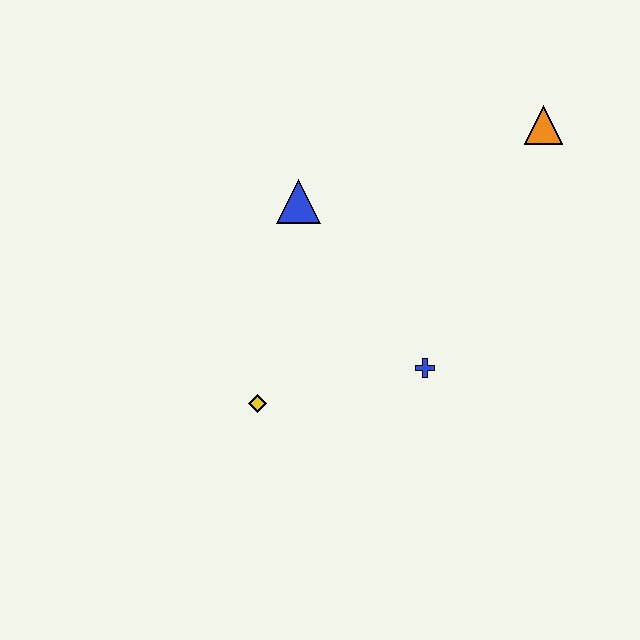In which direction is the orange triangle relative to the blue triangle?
The orange triangle is to the right of the blue triangle.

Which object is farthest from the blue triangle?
The orange triangle is farthest from the blue triangle.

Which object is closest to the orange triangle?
The blue triangle is closest to the orange triangle.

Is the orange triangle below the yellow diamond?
No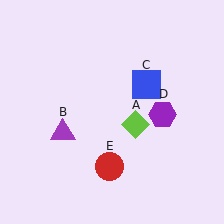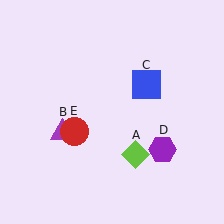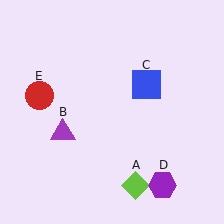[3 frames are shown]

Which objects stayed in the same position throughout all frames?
Purple triangle (object B) and blue square (object C) remained stationary.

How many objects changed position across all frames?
3 objects changed position: lime diamond (object A), purple hexagon (object D), red circle (object E).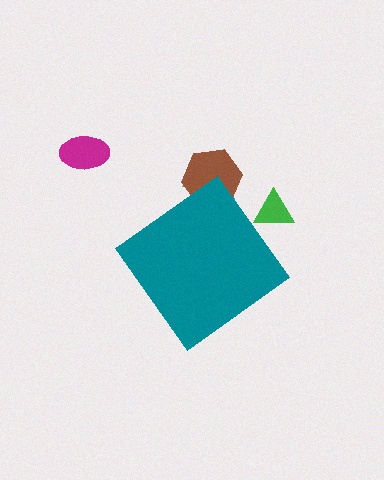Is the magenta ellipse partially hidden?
No, the magenta ellipse is fully visible.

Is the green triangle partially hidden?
Yes, the green triangle is partially hidden behind the teal diamond.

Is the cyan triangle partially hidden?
Yes, the cyan triangle is partially hidden behind the teal diamond.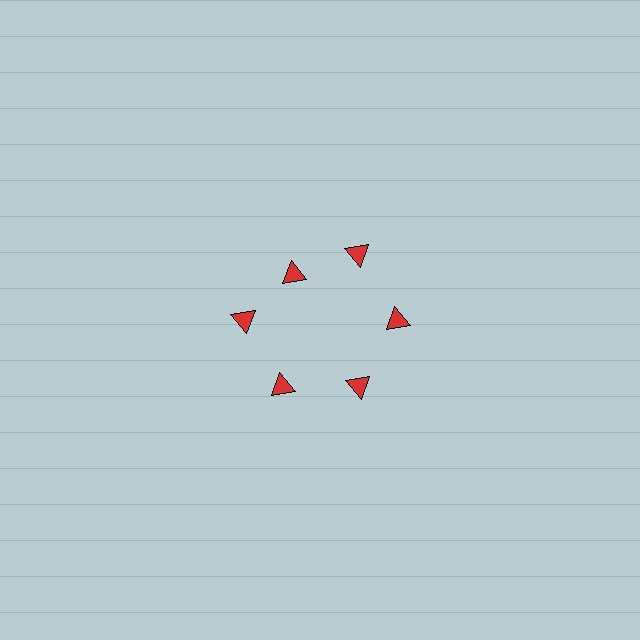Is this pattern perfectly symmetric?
No. The 6 red triangles are arranged in a ring, but one element near the 11 o'clock position is pulled inward toward the center, breaking the 6-fold rotational symmetry.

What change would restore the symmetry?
The symmetry would be restored by moving it outward, back onto the ring so that all 6 triangles sit at equal angles and equal distance from the center.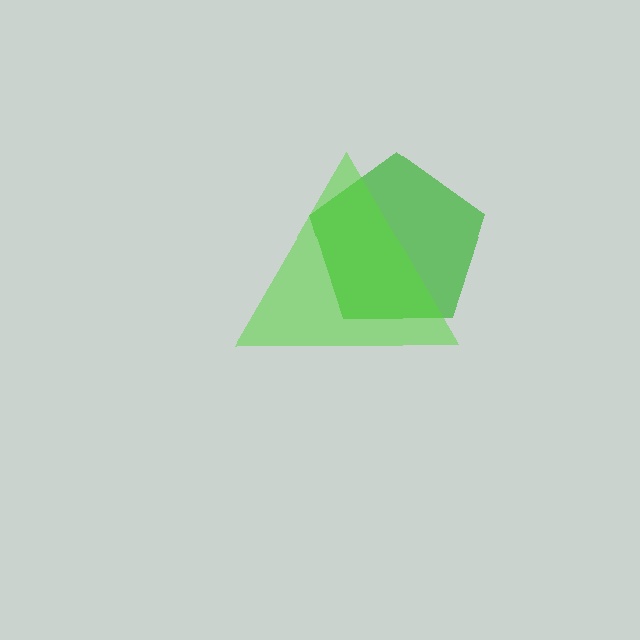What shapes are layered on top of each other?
The layered shapes are: a green pentagon, a lime triangle.